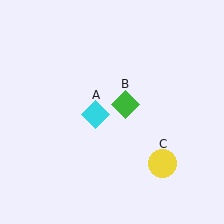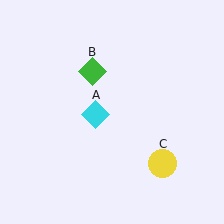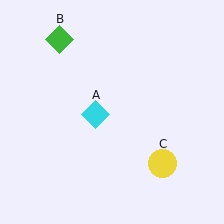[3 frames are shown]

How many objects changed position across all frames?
1 object changed position: green diamond (object B).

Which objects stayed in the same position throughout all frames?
Cyan diamond (object A) and yellow circle (object C) remained stationary.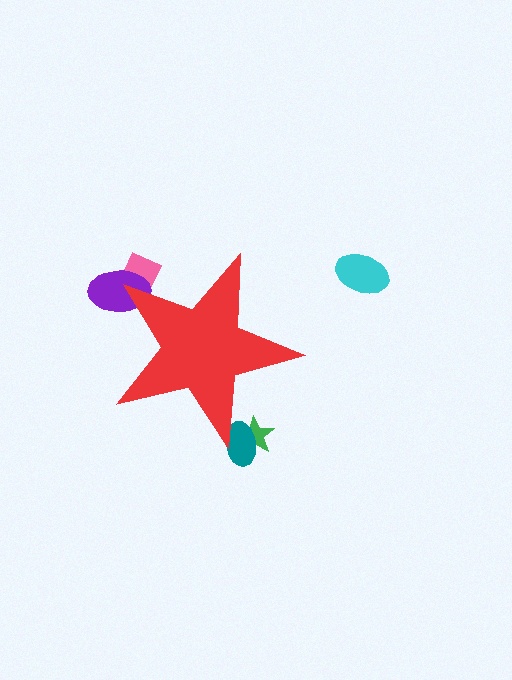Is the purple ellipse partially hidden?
Yes, the purple ellipse is partially hidden behind the red star.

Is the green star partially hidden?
Yes, the green star is partially hidden behind the red star.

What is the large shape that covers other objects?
A red star.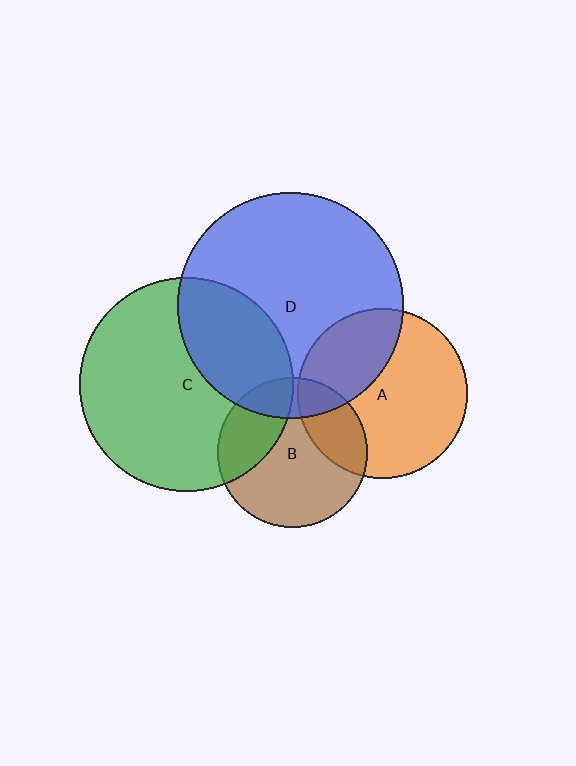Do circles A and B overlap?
Yes.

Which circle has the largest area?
Circle D (blue).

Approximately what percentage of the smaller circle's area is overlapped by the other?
Approximately 25%.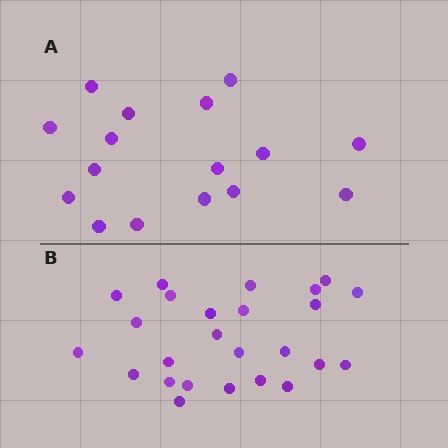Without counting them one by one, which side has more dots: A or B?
Region B (the bottom region) has more dots.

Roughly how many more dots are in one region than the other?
Region B has roughly 8 or so more dots than region A.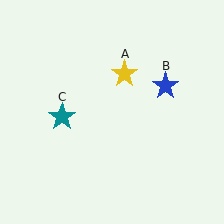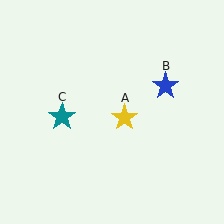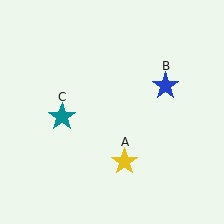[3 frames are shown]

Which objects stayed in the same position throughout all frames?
Blue star (object B) and teal star (object C) remained stationary.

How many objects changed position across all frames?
1 object changed position: yellow star (object A).